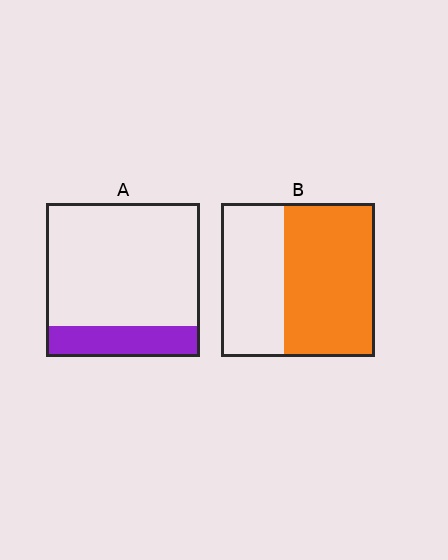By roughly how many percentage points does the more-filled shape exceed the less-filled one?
By roughly 40 percentage points (B over A).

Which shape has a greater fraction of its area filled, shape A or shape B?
Shape B.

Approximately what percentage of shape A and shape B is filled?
A is approximately 20% and B is approximately 60%.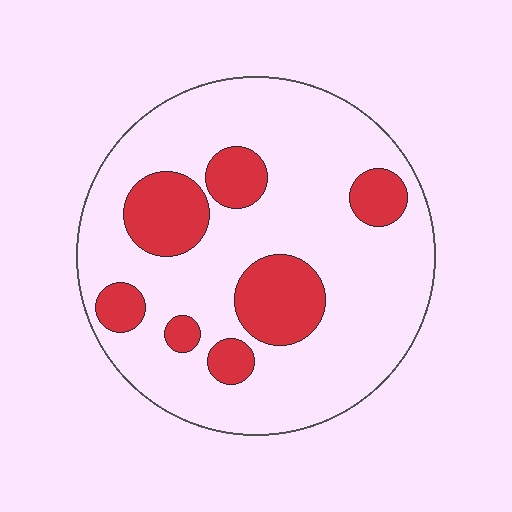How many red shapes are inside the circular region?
7.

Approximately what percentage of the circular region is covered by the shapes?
Approximately 25%.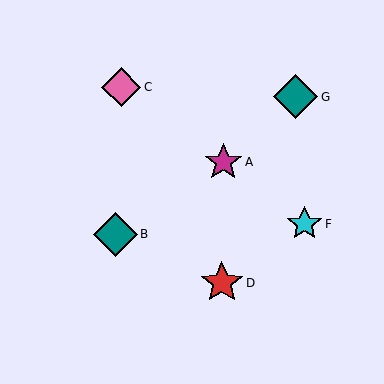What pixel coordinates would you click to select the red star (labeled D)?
Click at (222, 283) to select the red star D.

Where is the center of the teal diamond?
The center of the teal diamond is at (296, 97).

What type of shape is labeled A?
Shape A is a magenta star.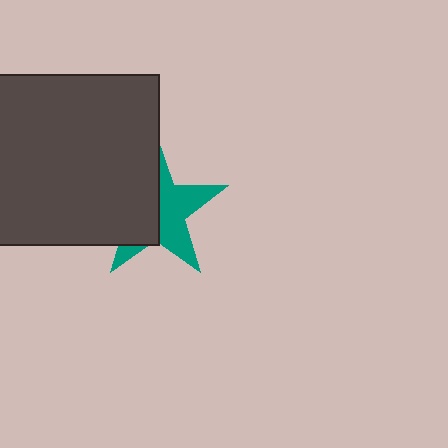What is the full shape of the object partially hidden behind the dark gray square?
The partially hidden object is a teal star.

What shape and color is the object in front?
The object in front is a dark gray square.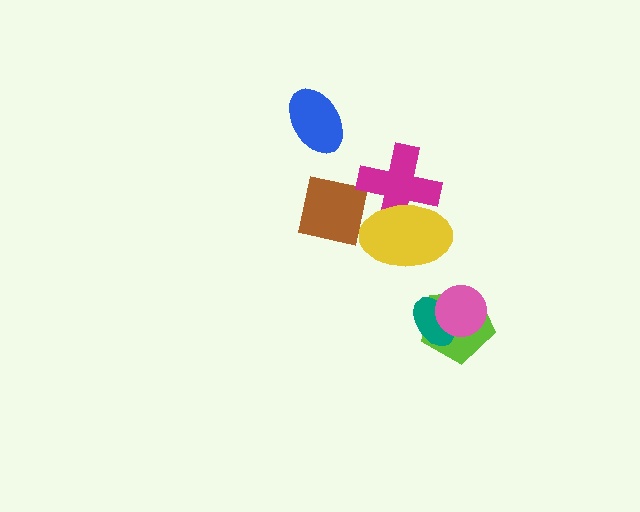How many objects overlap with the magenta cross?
1 object overlaps with the magenta cross.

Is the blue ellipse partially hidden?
No, no other shape covers it.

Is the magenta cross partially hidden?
Yes, it is partially covered by another shape.